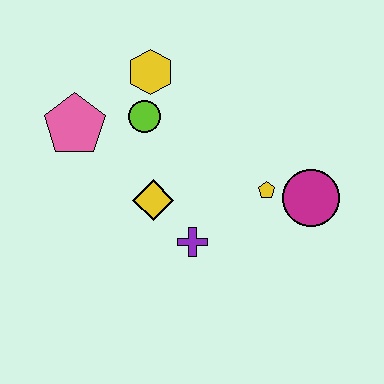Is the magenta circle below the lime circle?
Yes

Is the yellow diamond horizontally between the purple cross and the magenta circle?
No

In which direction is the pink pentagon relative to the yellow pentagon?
The pink pentagon is to the left of the yellow pentagon.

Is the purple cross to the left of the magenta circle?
Yes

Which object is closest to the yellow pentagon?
The magenta circle is closest to the yellow pentagon.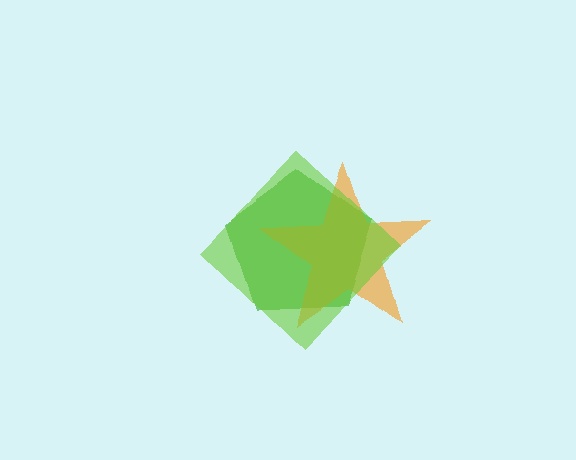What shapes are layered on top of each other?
The layered shapes are: a green pentagon, an orange star, a lime diamond.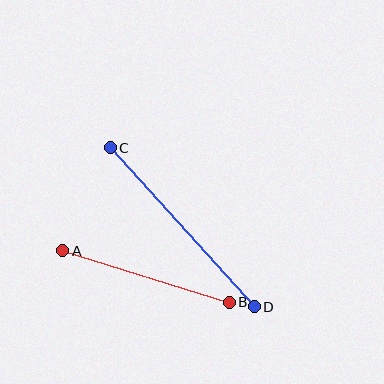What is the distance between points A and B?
The distance is approximately 174 pixels.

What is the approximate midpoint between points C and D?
The midpoint is at approximately (182, 227) pixels.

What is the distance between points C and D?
The distance is approximately 215 pixels.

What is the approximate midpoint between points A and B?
The midpoint is at approximately (146, 276) pixels.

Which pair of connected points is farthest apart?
Points C and D are farthest apart.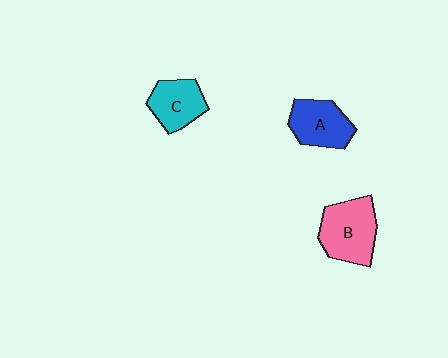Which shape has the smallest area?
Shape C (cyan).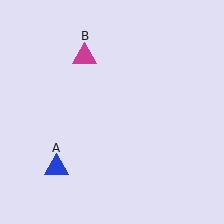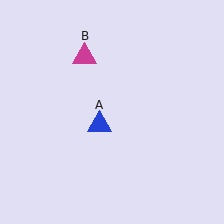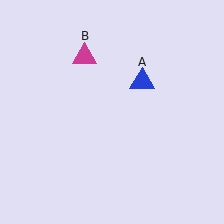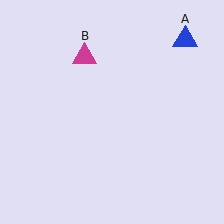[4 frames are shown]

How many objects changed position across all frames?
1 object changed position: blue triangle (object A).